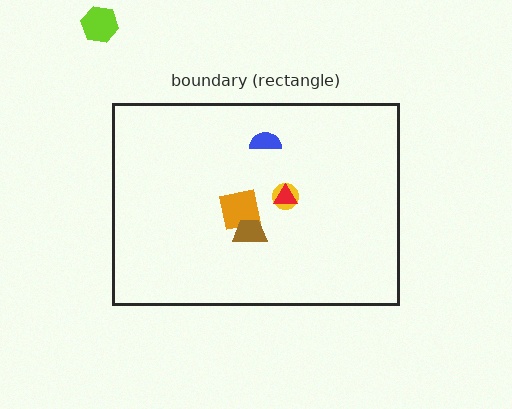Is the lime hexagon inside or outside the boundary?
Outside.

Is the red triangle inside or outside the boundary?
Inside.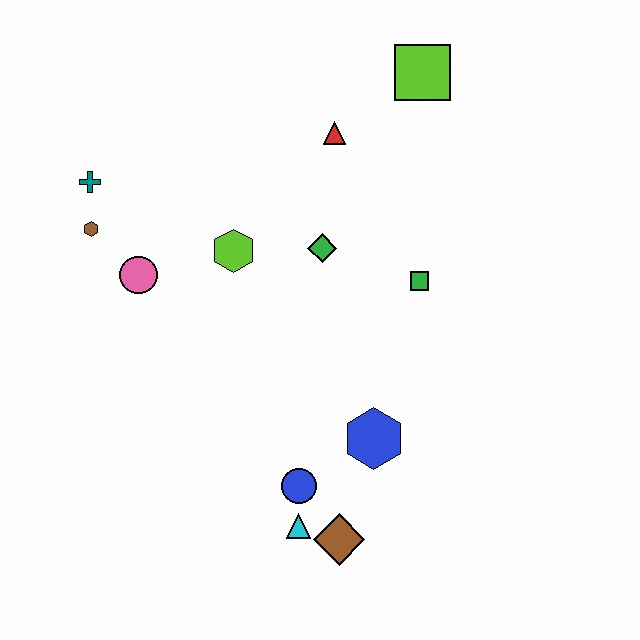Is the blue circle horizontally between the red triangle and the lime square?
No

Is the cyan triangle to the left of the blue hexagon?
Yes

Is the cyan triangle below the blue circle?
Yes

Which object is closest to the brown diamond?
The cyan triangle is closest to the brown diamond.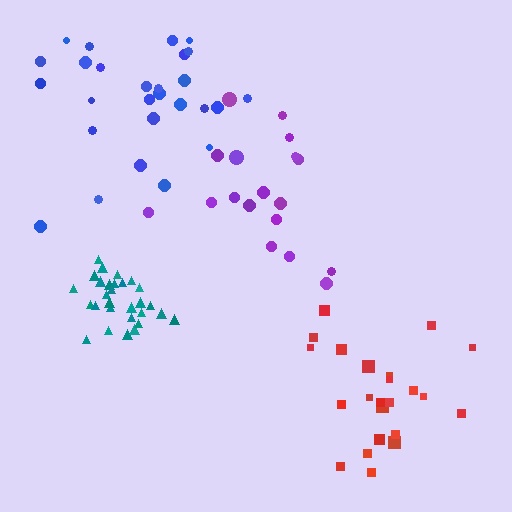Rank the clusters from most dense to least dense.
teal, red, purple, blue.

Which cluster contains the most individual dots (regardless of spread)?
Teal (29).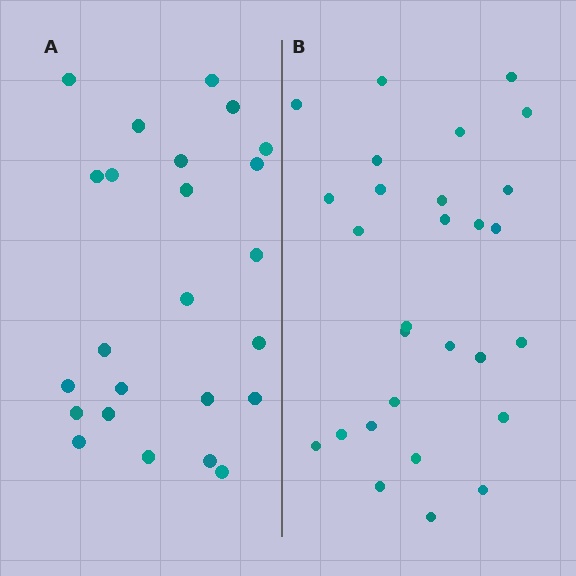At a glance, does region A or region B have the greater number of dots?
Region B (the right region) has more dots.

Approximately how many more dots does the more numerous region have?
Region B has about 4 more dots than region A.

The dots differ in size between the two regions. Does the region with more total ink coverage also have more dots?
No. Region A has more total ink coverage because its dots are larger, but region B actually contains more individual dots. Total area can be misleading — the number of items is what matters here.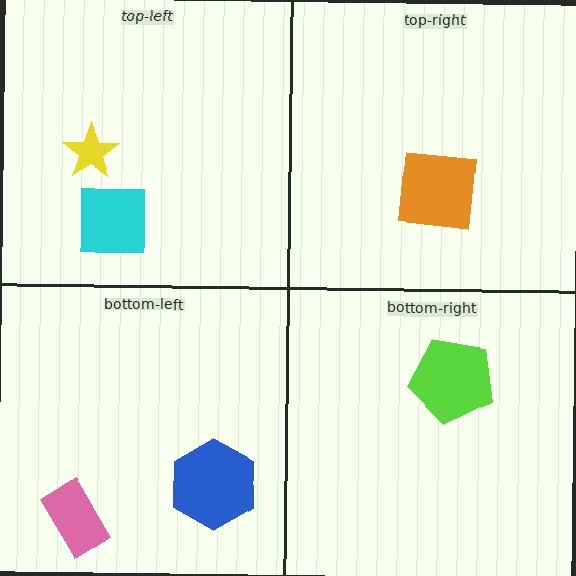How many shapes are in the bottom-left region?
2.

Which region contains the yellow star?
The top-left region.